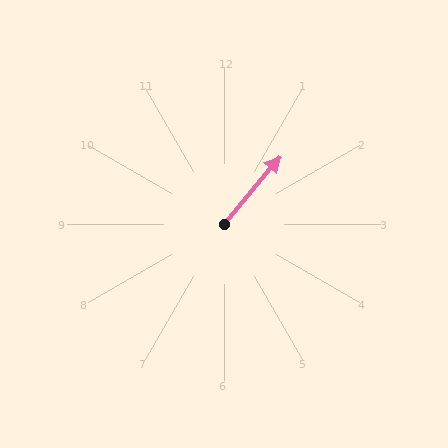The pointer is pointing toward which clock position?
Roughly 1 o'clock.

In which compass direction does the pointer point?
Northeast.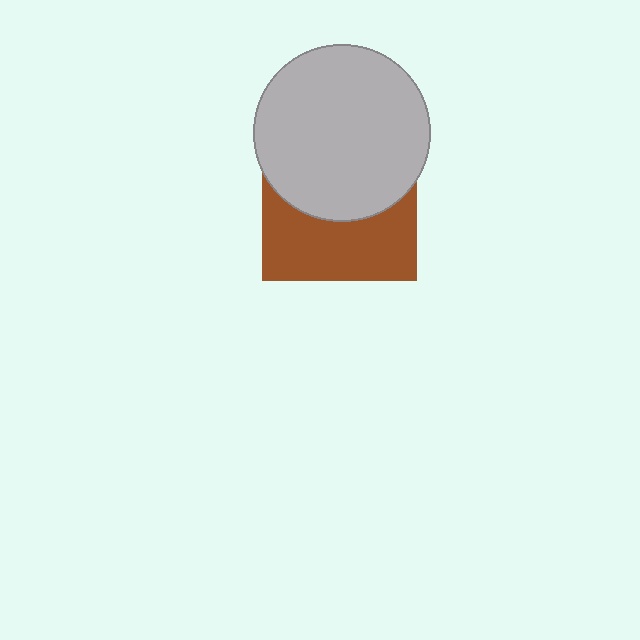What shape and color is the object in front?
The object in front is a light gray circle.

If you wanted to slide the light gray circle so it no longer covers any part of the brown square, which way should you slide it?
Slide it up — that is the most direct way to separate the two shapes.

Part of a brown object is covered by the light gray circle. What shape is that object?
It is a square.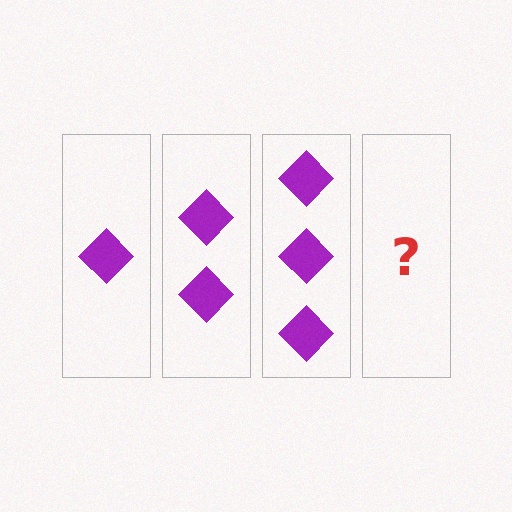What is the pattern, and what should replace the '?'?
The pattern is that each step adds one more diamond. The '?' should be 4 diamonds.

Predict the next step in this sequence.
The next step is 4 diamonds.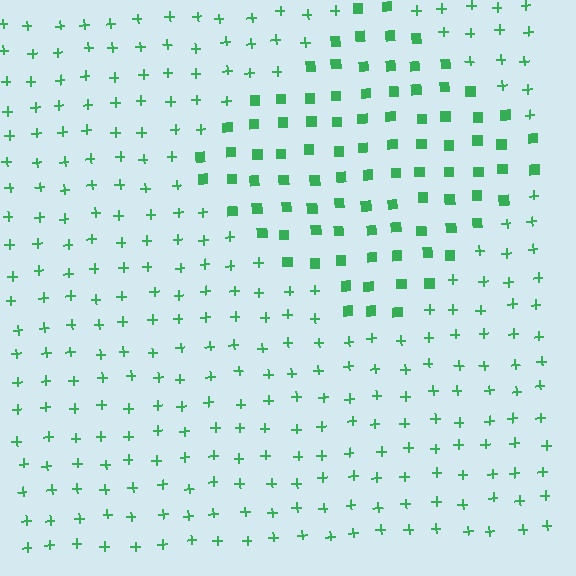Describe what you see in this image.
The image is filled with small green elements arranged in a uniform grid. A diamond-shaped region contains squares, while the surrounding area contains plus signs. The boundary is defined purely by the change in element shape.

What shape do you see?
I see a diamond.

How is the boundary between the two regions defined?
The boundary is defined by a change in element shape: squares inside vs. plus signs outside. All elements share the same color and spacing.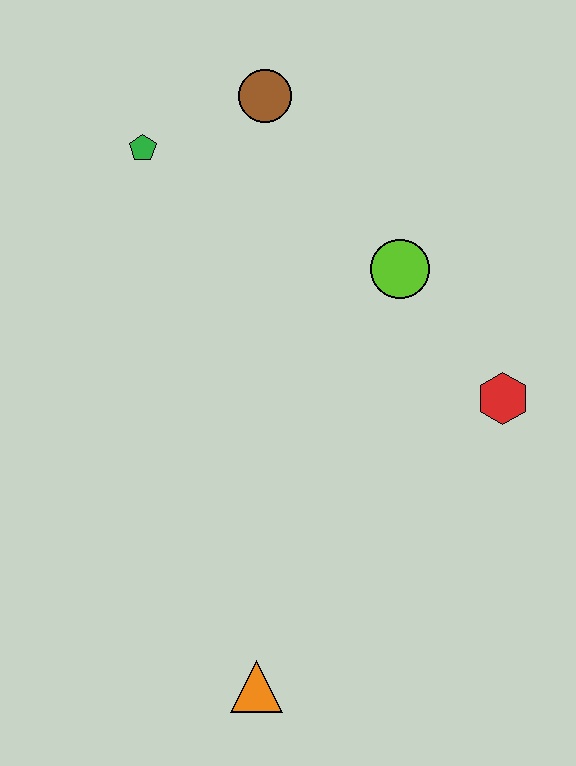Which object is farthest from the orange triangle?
The brown circle is farthest from the orange triangle.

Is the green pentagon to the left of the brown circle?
Yes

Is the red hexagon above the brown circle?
No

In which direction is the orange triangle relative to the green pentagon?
The orange triangle is below the green pentagon.